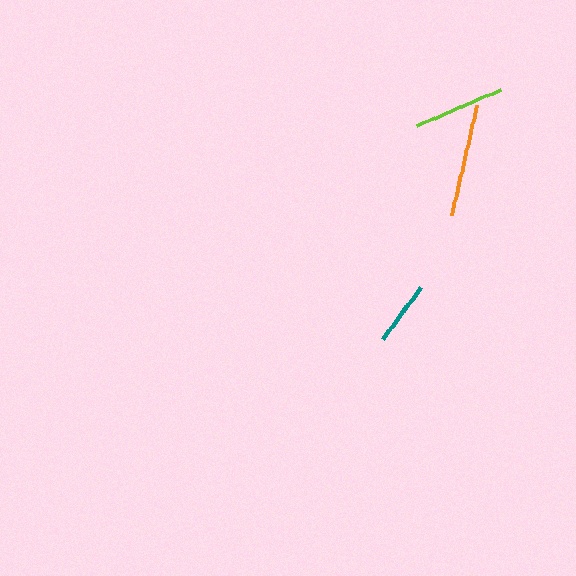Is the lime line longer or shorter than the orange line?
The orange line is longer than the lime line.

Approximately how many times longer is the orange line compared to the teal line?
The orange line is approximately 1.8 times the length of the teal line.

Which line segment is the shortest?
The teal line is the shortest at approximately 64 pixels.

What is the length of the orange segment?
The orange segment is approximately 113 pixels long.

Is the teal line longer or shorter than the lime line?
The lime line is longer than the teal line.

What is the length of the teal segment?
The teal segment is approximately 64 pixels long.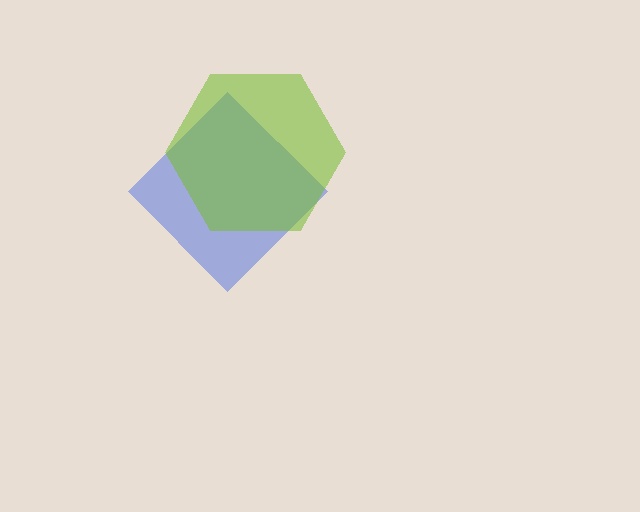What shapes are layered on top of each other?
The layered shapes are: a blue diamond, a lime hexagon.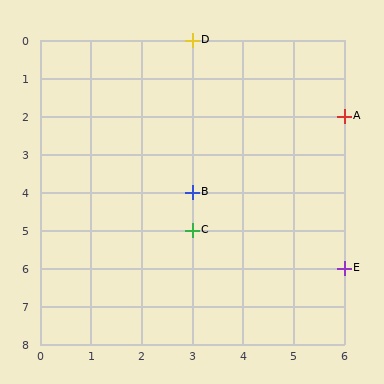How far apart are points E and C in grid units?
Points E and C are 3 columns and 1 row apart (about 3.2 grid units diagonally).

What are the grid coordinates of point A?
Point A is at grid coordinates (6, 2).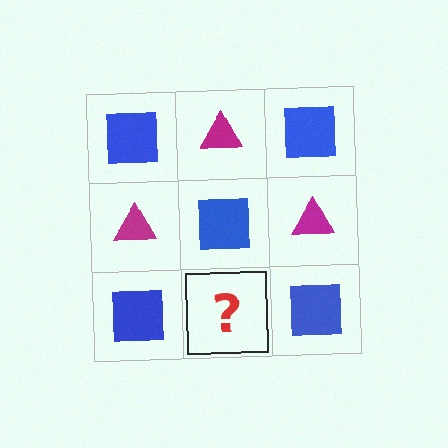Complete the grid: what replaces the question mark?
The question mark should be replaced with a magenta triangle.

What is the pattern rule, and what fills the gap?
The rule is that it alternates blue square and magenta triangle in a checkerboard pattern. The gap should be filled with a magenta triangle.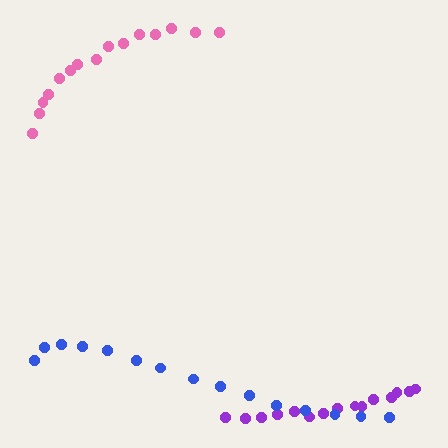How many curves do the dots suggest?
There are 3 distinct paths.